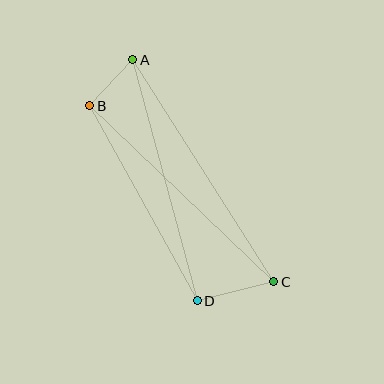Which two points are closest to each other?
Points A and B are closest to each other.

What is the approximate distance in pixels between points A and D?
The distance between A and D is approximately 249 pixels.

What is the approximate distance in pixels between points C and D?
The distance between C and D is approximately 79 pixels.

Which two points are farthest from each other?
Points A and C are farthest from each other.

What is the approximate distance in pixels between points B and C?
The distance between B and C is approximately 254 pixels.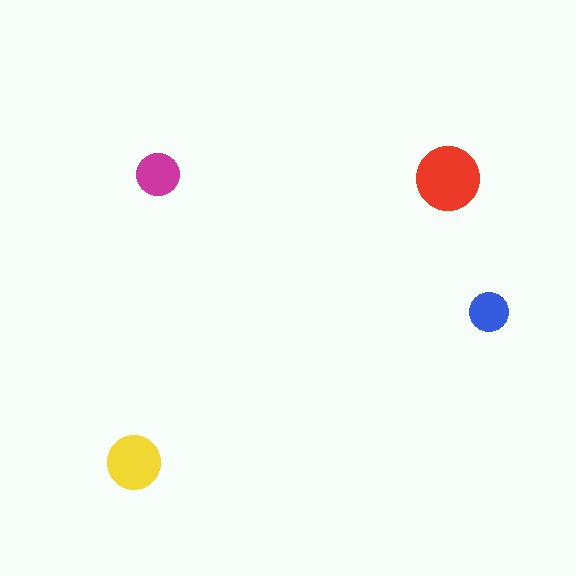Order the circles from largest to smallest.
the red one, the yellow one, the magenta one, the blue one.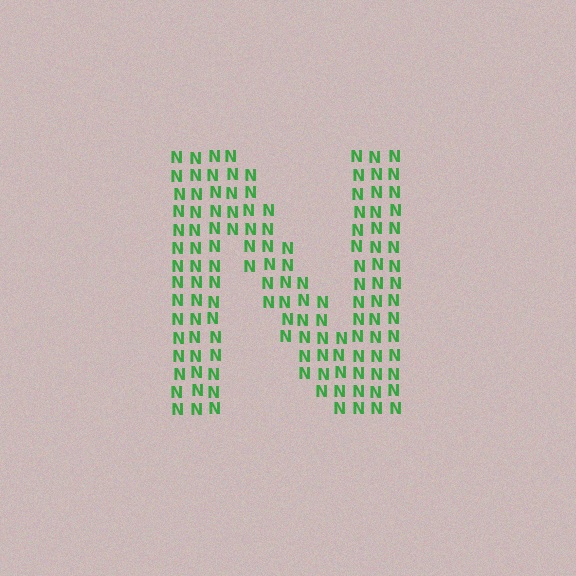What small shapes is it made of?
It is made of small letter N's.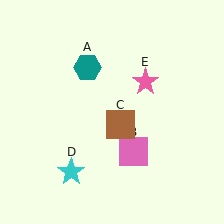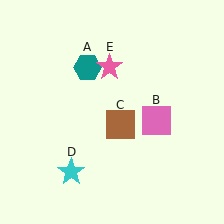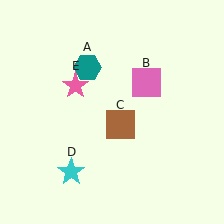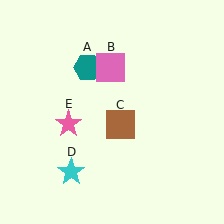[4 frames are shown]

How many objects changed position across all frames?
2 objects changed position: pink square (object B), pink star (object E).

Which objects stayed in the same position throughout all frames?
Teal hexagon (object A) and brown square (object C) and cyan star (object D) remained stationary.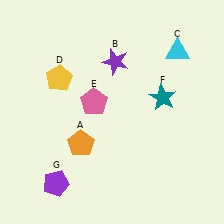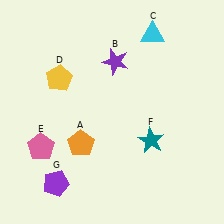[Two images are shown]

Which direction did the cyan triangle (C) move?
The cyan triangle (C) moved left.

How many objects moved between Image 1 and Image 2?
3 objects moved between the two images.